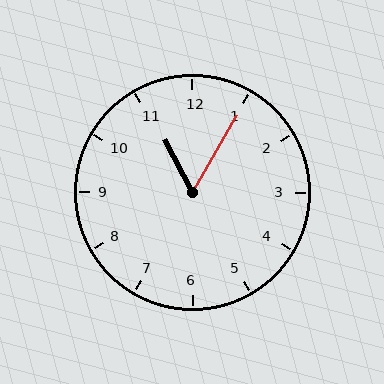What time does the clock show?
11:05.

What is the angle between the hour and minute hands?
Approximately 58 degrees.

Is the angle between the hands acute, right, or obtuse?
It is acute.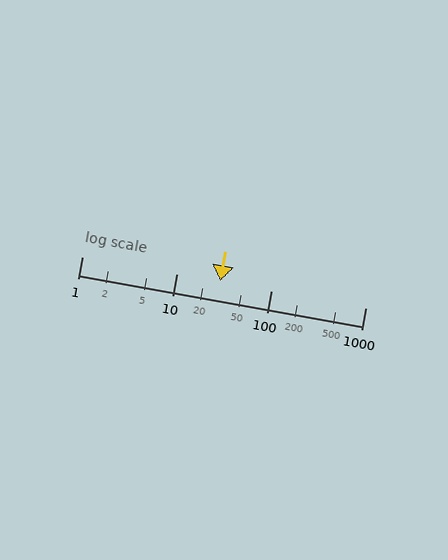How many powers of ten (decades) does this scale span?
The scale spans 3 decades, from 1 to 1000.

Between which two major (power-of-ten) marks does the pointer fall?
The pointer is between 10 and 100.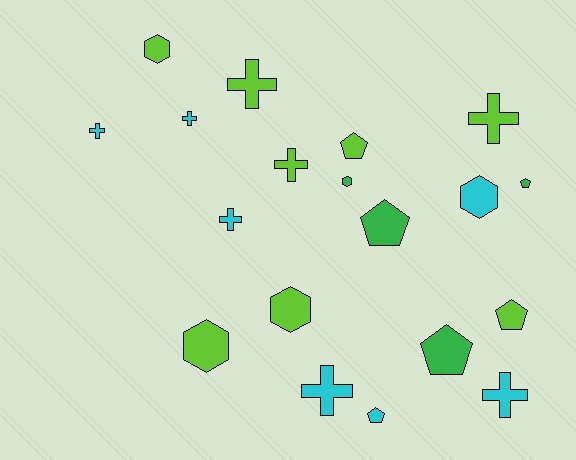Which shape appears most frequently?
Cross, with 8 objects.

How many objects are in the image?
There are 19 objects.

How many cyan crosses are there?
There are 5 cyan crosses.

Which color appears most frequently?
Lime, with 8 objects.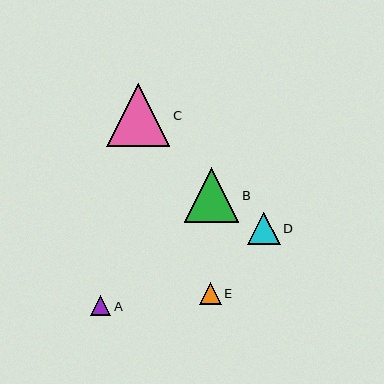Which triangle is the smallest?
Triangle A is the smallest with a size of approximately 20 pixels.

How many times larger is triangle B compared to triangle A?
Triangle B is approximately 2.7 times the size of triangle A.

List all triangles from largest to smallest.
From largest to smallest: C, B, D, E, A.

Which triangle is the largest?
Triangle C is the largest with a size of approximately 63 pixels.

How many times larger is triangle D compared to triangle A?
Triangle D is approximately 1.6 times the size of triangle A.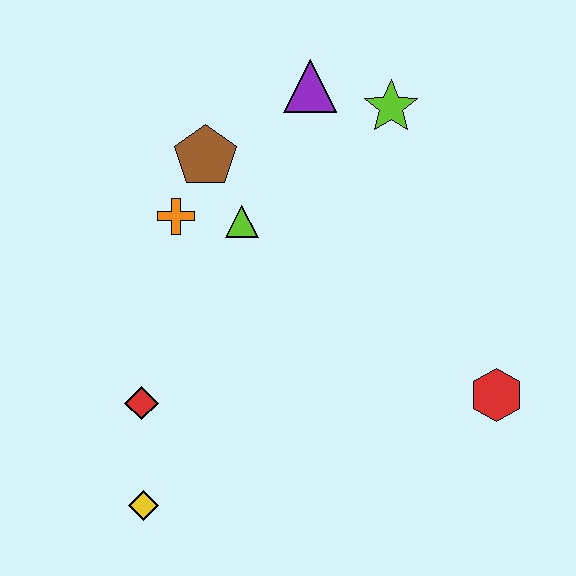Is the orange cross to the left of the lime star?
Yes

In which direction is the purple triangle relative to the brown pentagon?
The purple triangle is to the right of the brown pentagon.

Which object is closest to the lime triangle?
The orange cross is closest to the lime triangle.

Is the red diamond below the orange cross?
Yes